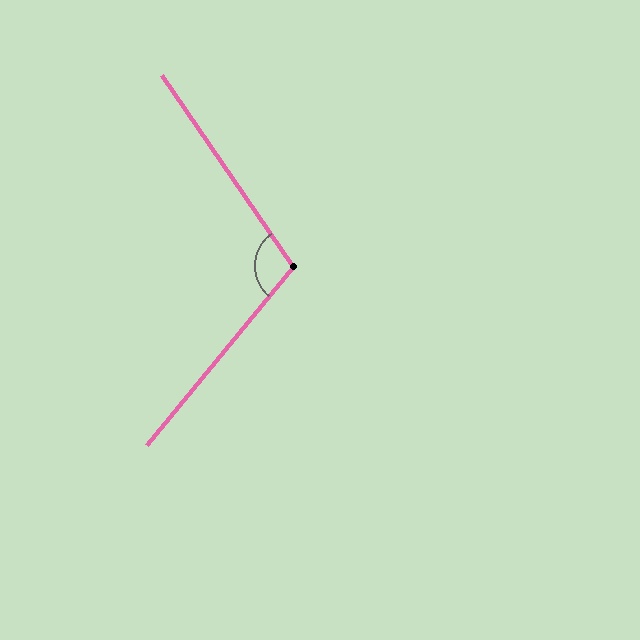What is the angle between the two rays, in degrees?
Approximately 106 degrees.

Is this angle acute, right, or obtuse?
It is obtuse.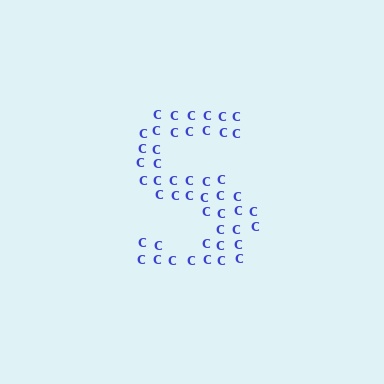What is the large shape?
The large shape is the letter S.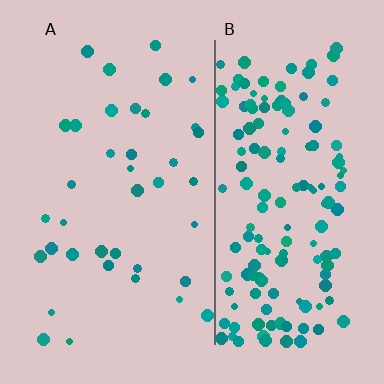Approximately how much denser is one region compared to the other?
Approximately 4.1× — region B over region A.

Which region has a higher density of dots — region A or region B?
B (the right).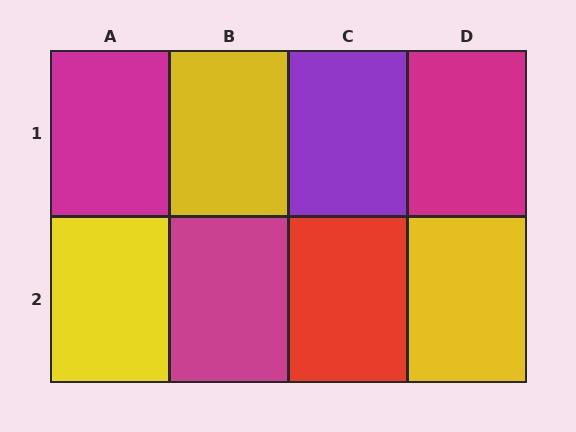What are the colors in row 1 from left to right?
Magenta, yellow, purple, magenta.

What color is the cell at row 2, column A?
Yellow.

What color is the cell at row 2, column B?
Magenta.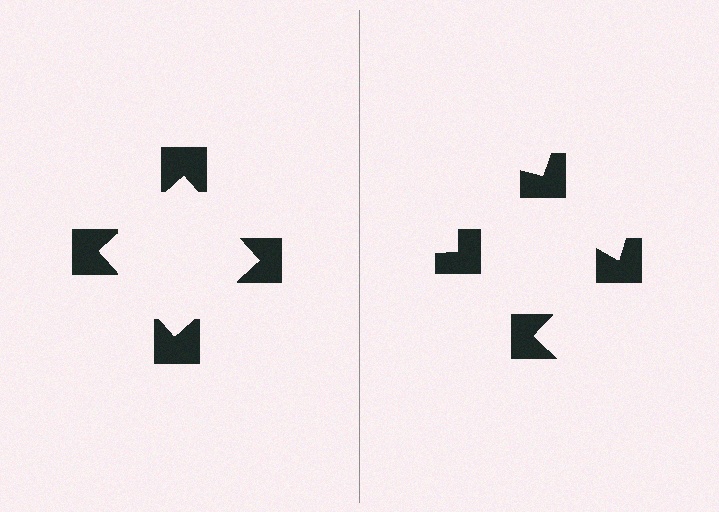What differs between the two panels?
The notched squares are positioned identically on both sides; only the wedge orientations differ. On the left they align to a square; on the right they are misaligned.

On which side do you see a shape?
An illusory square appears on the left side. On the right side the wedge cuts are rotated, so no coherent shape forms.